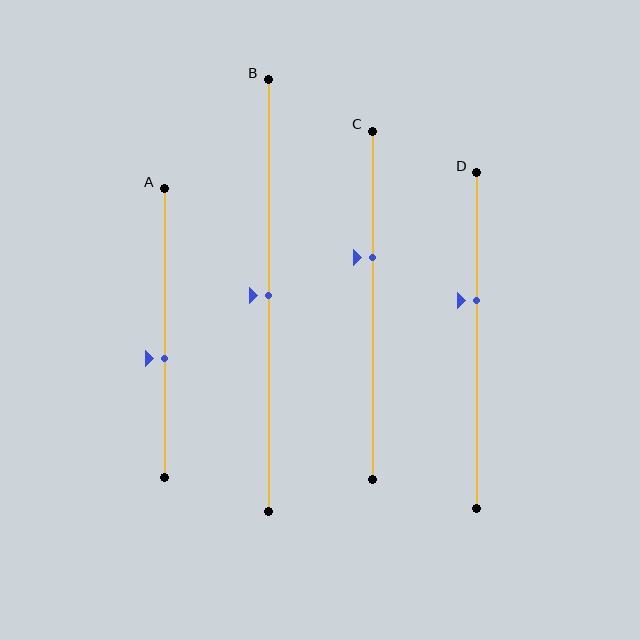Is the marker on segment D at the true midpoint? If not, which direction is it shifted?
No, the marker on segment D is shifted upward by about 12% of the segment length.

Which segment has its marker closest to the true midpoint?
Segment B has its marker closest to the true midpoint.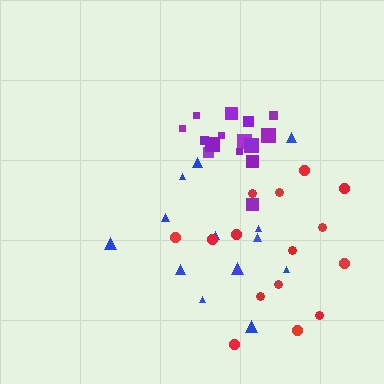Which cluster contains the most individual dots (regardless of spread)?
Purple (15).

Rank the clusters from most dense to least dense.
purple, blue, red.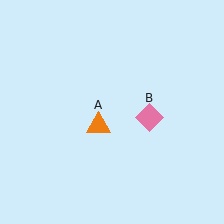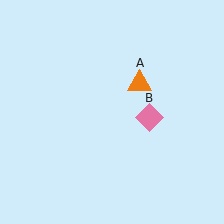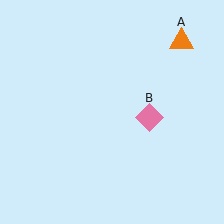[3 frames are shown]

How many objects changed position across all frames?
1 object changed position: orange triangle (object A).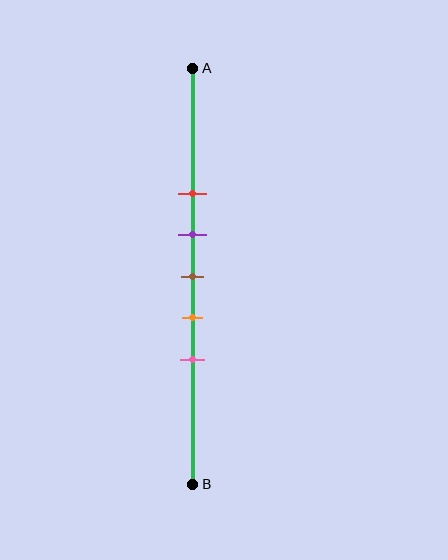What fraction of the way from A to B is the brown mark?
The brown mark is approximately 50% (0.5) of the way from A to B.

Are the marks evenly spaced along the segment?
Yes, the marks are approximately evenly spaced.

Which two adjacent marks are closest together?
The purple and brown marks are the closest adjacent pair.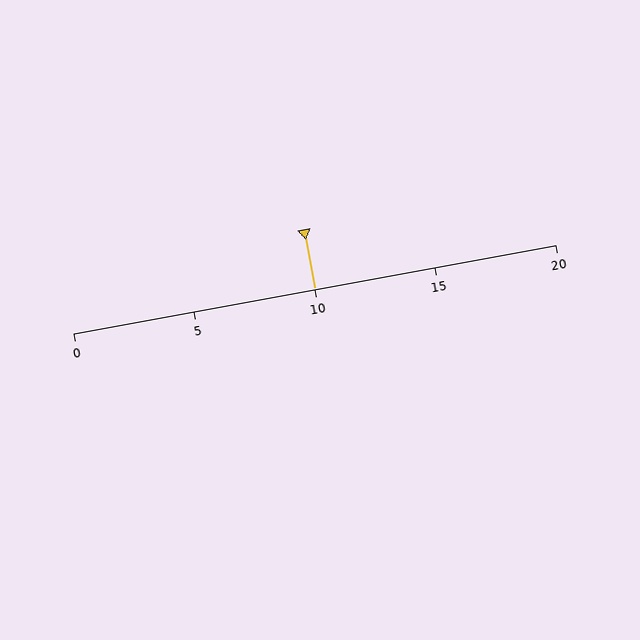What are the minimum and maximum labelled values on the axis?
The axis runs from 0 to 20.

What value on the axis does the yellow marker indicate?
The marker indicates approximately 10.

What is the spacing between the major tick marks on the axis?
The major ticks are spaced 5 apart.